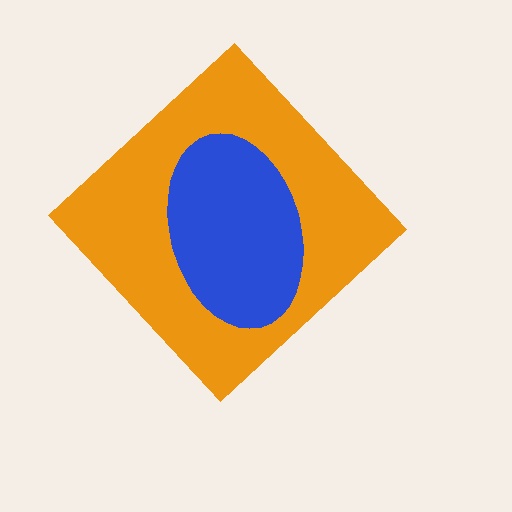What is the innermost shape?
The blue ellipse.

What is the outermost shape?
The orange diamond.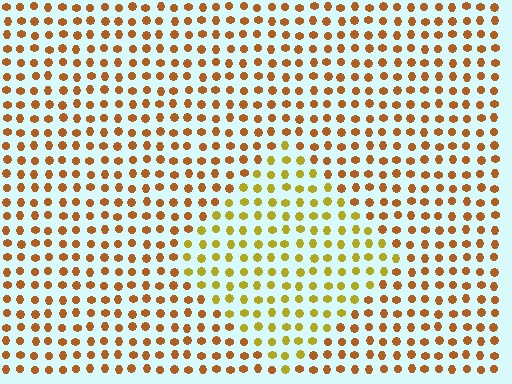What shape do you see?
I see a diamond.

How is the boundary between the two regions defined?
The boundary is defined purely by a slight shift in hue (about 32 degrees). Spacing, size, and orientation are identical on both sides.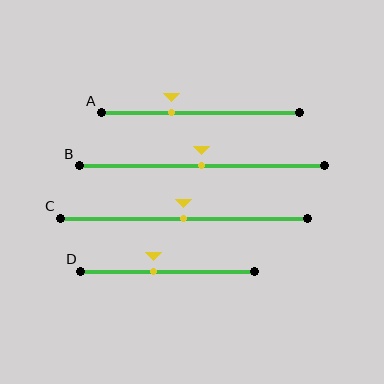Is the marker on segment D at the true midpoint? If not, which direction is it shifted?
No, the marker on segment D is shifted to the left by about 8% of the segment length.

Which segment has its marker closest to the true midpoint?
Segment B has its marker closest to the true midpoint.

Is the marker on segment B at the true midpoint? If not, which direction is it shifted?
Yes, the marker on segment B is at the true midpoint.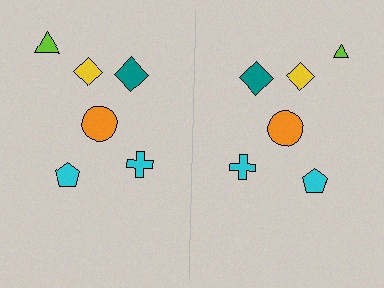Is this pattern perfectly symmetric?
No, the pattern is not perfectly symmetric. The lime triangle on the right side has a different size than its mirror counterpart.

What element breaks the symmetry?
The lime triangle on the right side has a different size than its mirror counterpart.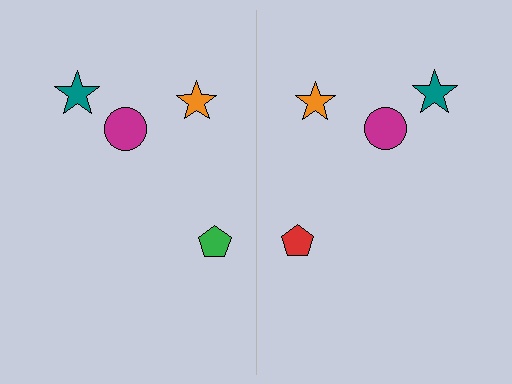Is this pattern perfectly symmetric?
No, the pattern is not perfectly symmetric. The red pentagon on the right side breaks the symmetry — its mirror counterpart is green.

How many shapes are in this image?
There are 8 shapes in this image.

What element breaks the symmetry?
The red pentagon on the right side breaks the symmetry — its mirror counterpart is green.